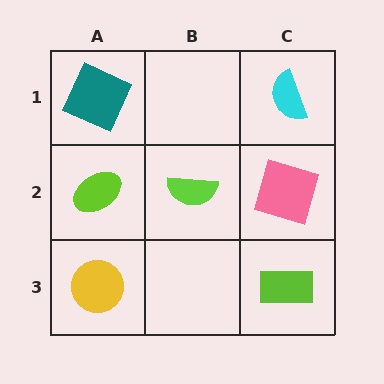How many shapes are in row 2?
3 shapes.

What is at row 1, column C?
A cyan semicircle.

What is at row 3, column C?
A lime rectangle.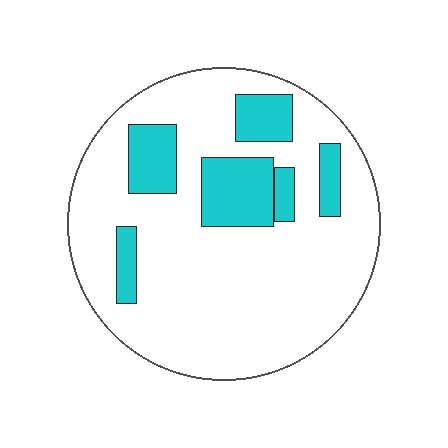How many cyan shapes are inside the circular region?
6.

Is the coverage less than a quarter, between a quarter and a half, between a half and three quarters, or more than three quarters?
Less than a quarter.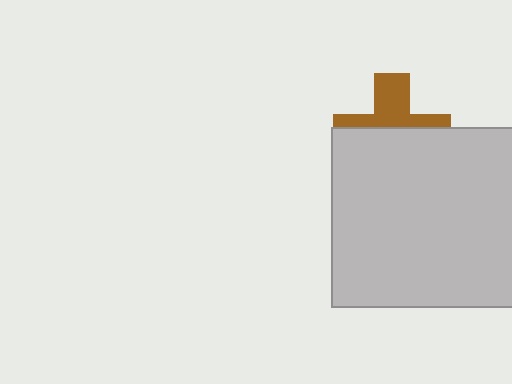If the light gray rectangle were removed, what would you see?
You would see the complete brown cross.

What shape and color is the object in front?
The object in front is a light gray rectangle.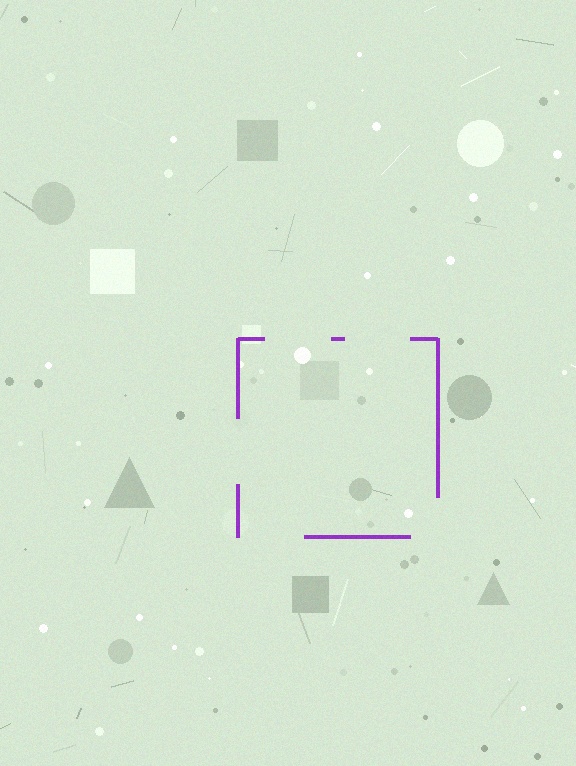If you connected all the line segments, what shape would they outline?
They would outline a square.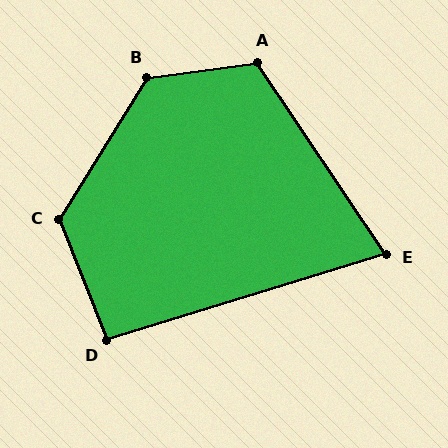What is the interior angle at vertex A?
Approximately 116 degrees (obtuse).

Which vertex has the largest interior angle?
B, at approximately 130 degrees.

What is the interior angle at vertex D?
Approximately 94 degrees (approximately right).